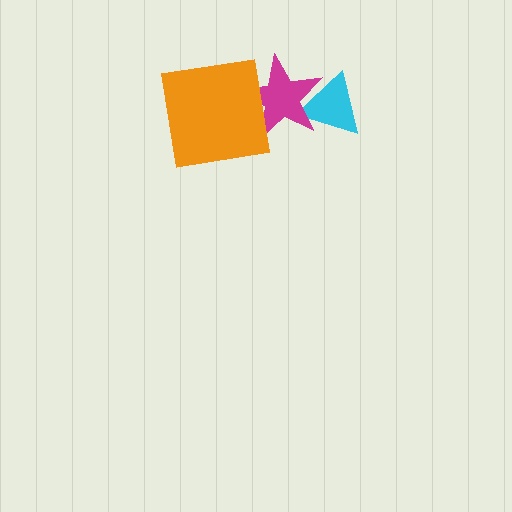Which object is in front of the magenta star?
The orange square is in front of the magenta star.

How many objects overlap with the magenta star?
2 objects overlap with the magenta star.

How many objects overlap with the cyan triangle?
1 object overlaps with the cyan triangle.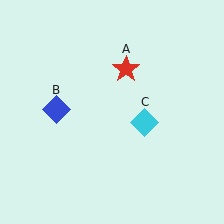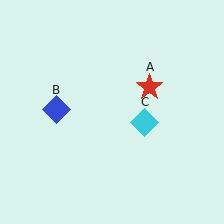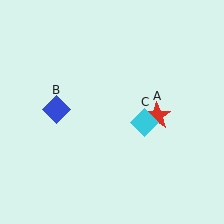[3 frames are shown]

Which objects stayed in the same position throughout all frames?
Blue diamond (object B) and cyan diamond (object C) remained stationary.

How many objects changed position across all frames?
1 object changed position: red star (object A).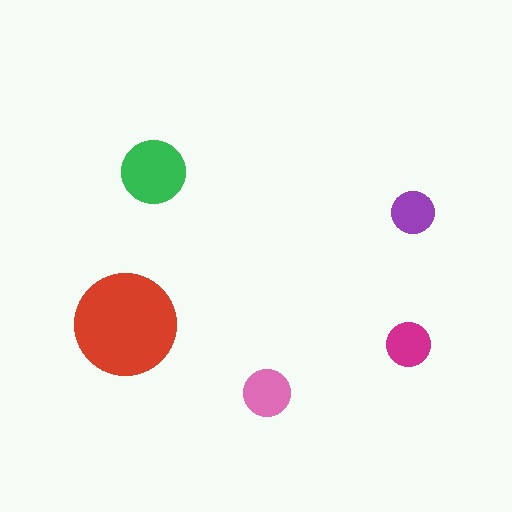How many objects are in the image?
There are 5 objects in the image.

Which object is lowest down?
The pink circle is bottommost.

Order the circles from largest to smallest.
the red one, the green one, the pink one, the magenta one, the purple one.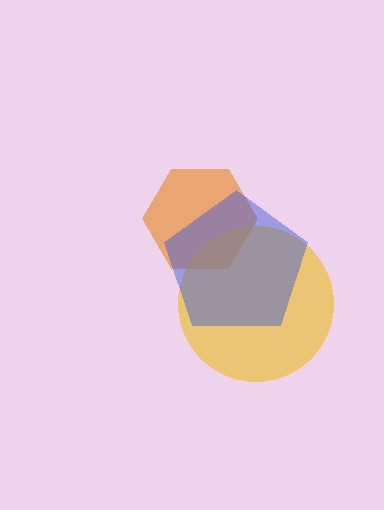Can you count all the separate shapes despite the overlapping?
Yes, there are 3 separate shapes.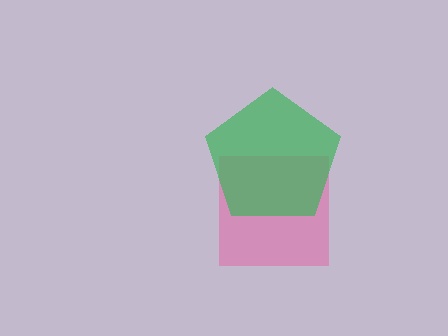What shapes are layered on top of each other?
The layered shapes are: a pink square, a green pentagon.